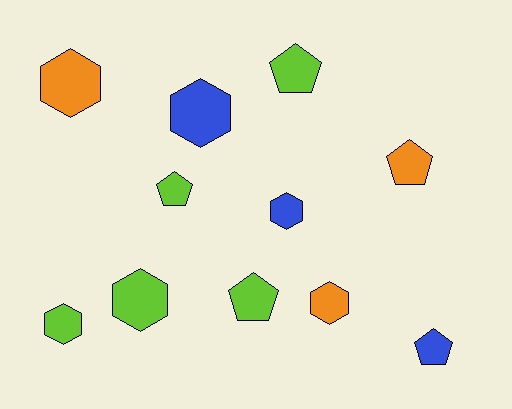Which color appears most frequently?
Lime, with 5 objects.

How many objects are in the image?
There are 11 objects.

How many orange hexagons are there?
There are 2 orange hexagons.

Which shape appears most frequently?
Hexagon, with 6 objects.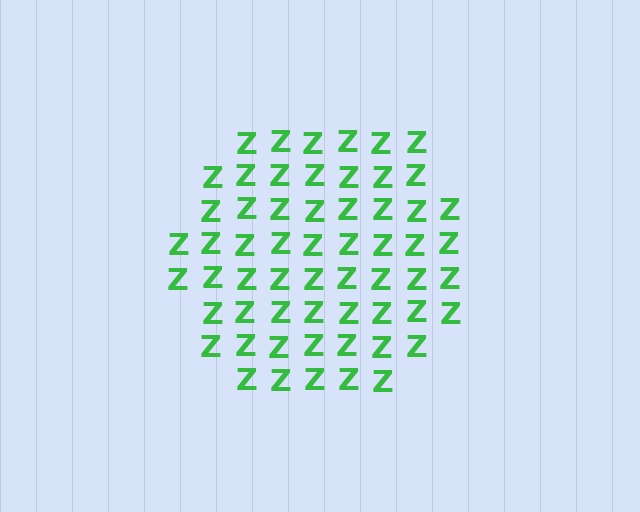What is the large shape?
The large shape is a hexagon.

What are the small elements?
The small elements are letter Z's.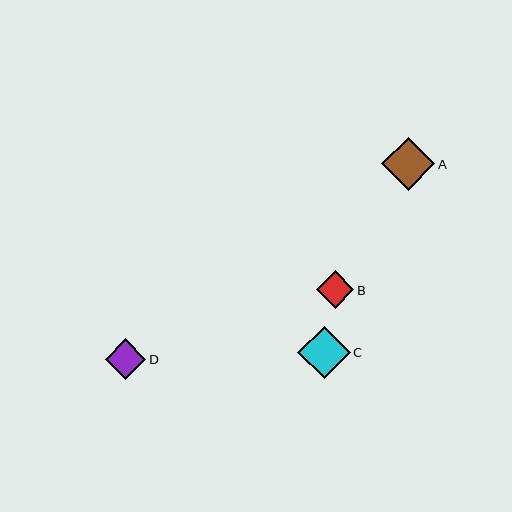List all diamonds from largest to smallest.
From largest to smallest: A, C, D, B.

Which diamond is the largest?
Diamond A is the largest with a size of approximately 53 pixels.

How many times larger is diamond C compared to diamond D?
Diamond C is approximately 1.3 times the size of diamond D.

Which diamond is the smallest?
Diamond B is the smallest with a size of approximately 38 pixels.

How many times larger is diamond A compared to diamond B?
Diamond A is approximately 1.4 times the size of diamond B.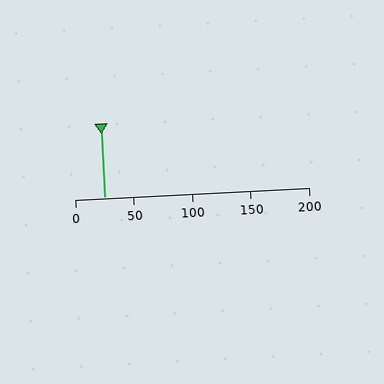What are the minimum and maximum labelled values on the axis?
The axis runs from 0 to 200.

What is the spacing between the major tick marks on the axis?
The major ticks are spaced 50 apart.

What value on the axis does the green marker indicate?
The marker indicates approximately 25.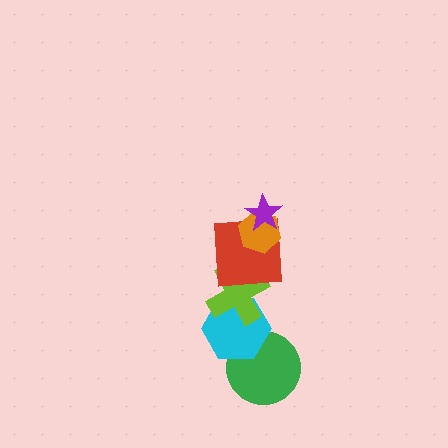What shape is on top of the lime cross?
The red square is on top of the lime cross.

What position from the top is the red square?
The red square is 3rd from the top.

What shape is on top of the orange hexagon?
The purple star is on top of the orange hexagon.